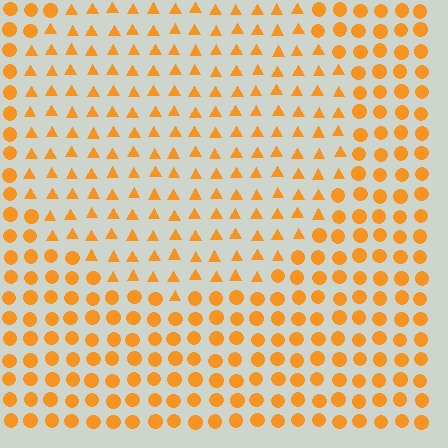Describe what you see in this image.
The image is filled with small orange elements arranged in a uniform grid. A circle-shaped region contains triangles, while the surrounding area contains circles. The boundary is defined purely by the change in element shape.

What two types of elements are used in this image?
The image uses triangles inside the circle region and circles outside it.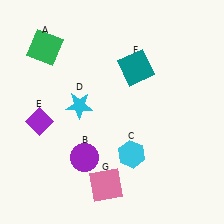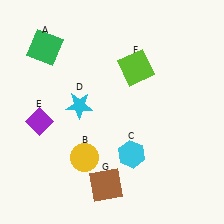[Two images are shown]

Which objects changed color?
B changed from purple to yellow. F changed from teal to lime. G changed from pink to brown.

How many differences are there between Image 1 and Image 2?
There are 3 differences between the two images.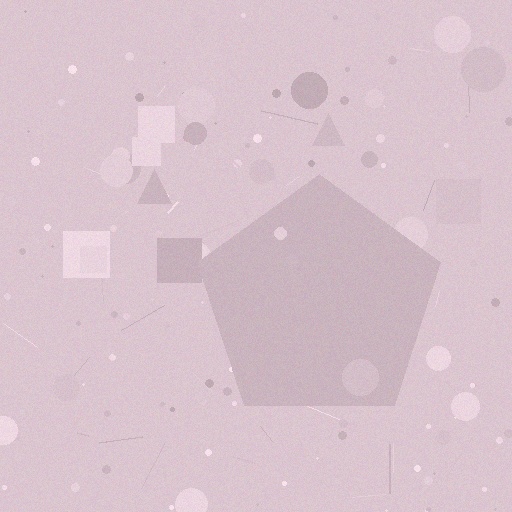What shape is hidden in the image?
A pentagon is hidden in the image.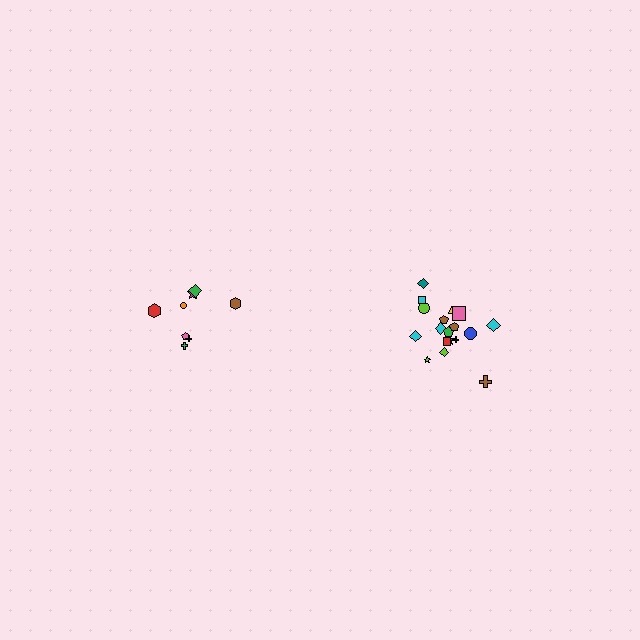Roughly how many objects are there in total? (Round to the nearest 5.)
Roughly 25 objects in total.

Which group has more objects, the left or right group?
The right group.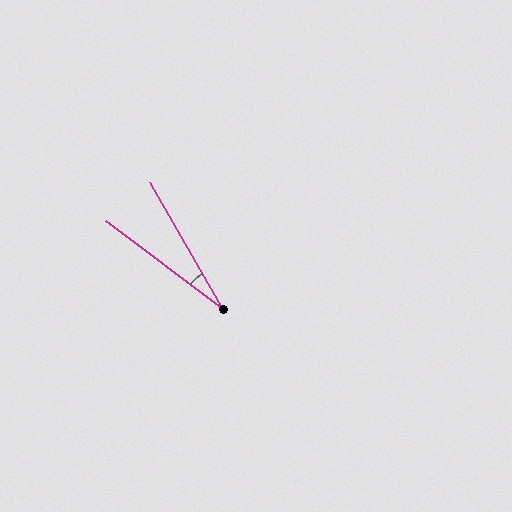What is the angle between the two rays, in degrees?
Approximately 23 degrees.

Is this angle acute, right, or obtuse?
It is acute.